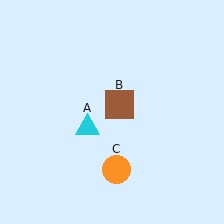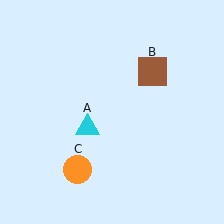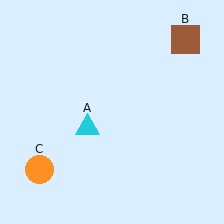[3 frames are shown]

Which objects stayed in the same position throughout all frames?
Cyan triangle (object A) remained stationary.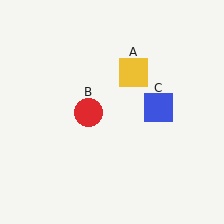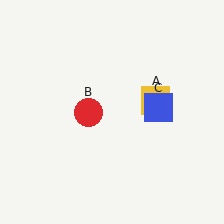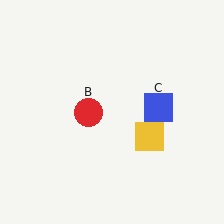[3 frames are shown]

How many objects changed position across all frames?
1 object changed position: yellow square (object A).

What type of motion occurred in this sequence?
The yellow square (object A) rotated clockwise around the center of the scene.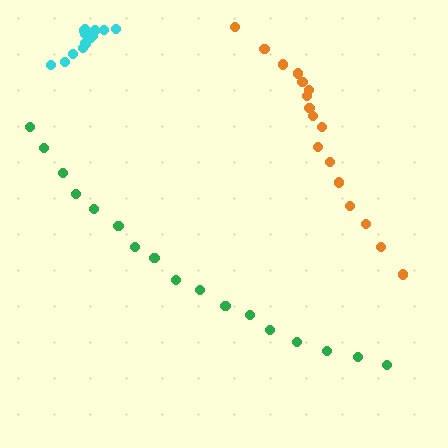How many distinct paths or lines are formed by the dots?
There are 3 distinct paths.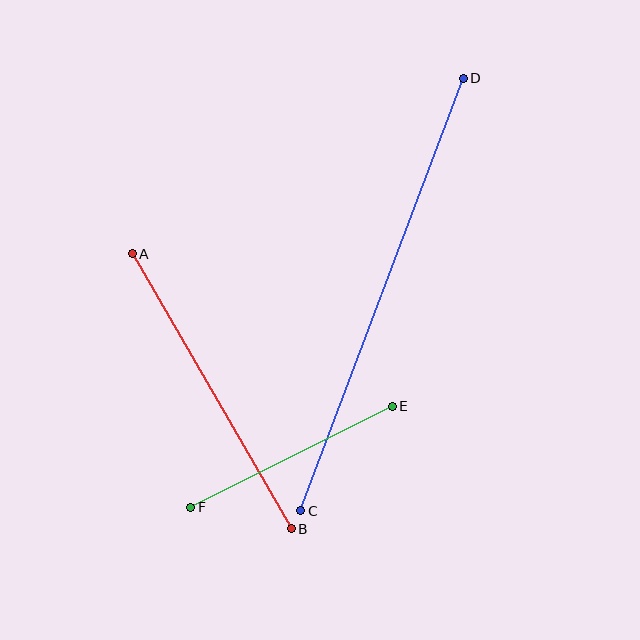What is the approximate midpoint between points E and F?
The midpoint is at approximately (291, 457) pixels.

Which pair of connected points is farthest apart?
Points C and D are farthest apart.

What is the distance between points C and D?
The distance is approximately 462 pixels.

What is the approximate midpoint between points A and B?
The midpoint is at approximately (212, 391) pixels.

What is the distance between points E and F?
The distance is approximately 225 pixels.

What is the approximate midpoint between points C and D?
The midpoint is at approximately (382, 294) pixels.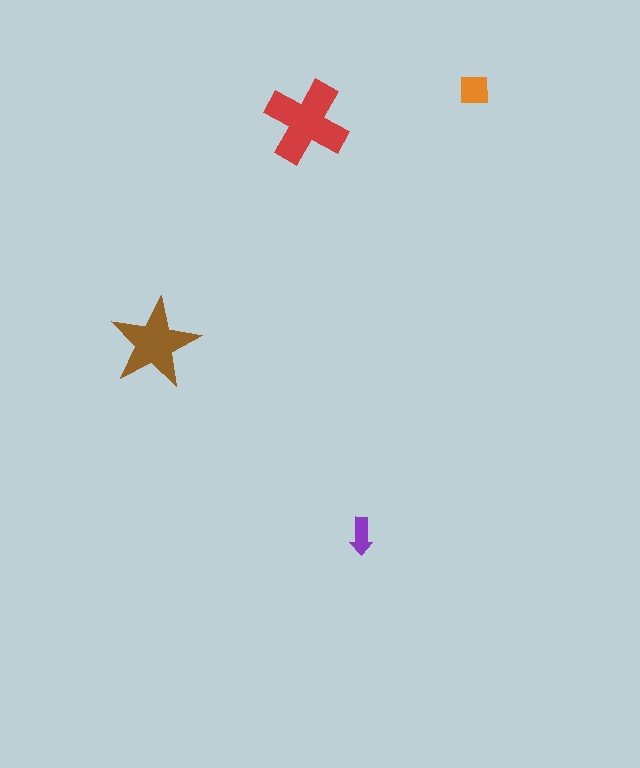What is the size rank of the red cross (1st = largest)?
1st.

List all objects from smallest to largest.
The purple arrow, the orange square, the brown star, the red cross.